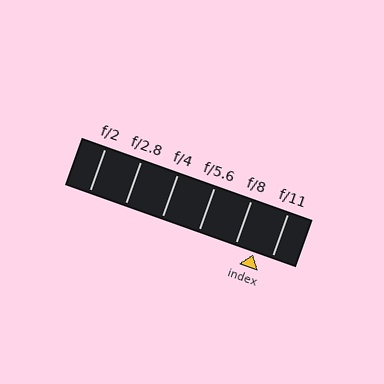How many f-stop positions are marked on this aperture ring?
There are 6 f-stop positions marked.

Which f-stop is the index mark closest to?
The index mark is closest to f/11.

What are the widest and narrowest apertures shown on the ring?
The widest aperture shown is f/2 and the narrowest is f/11.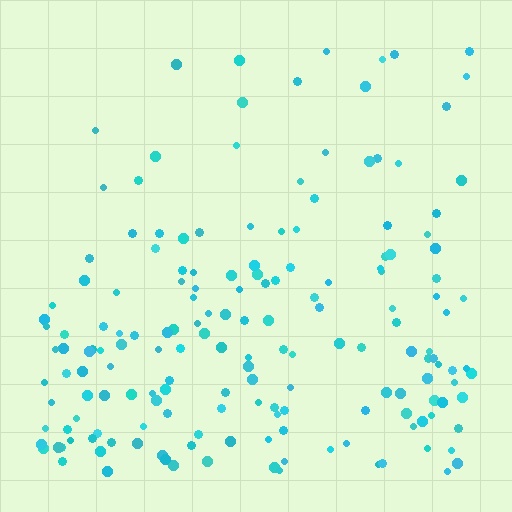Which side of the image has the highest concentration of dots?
The bottom.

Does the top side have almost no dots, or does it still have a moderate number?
Still a moderate number, just noticeably fewer than the bottom.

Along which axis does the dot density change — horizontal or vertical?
Vertical.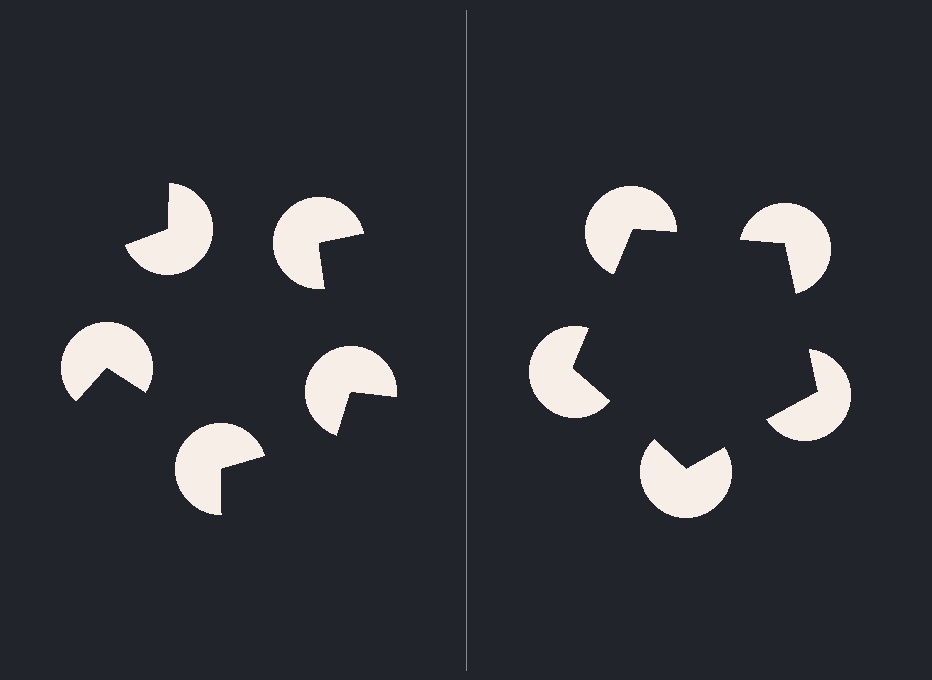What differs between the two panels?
The pac-man discs are positioned identically on both sides; only the wedge orientations differ. On the right they align to a pentagon; on the left they are misaligned.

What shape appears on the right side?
An illusory pentagon.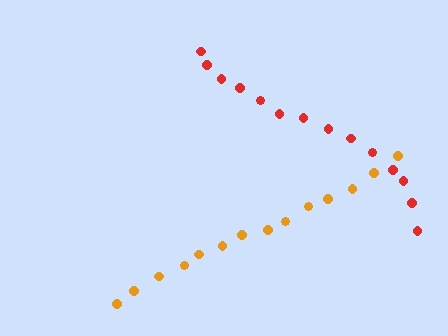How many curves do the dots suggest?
There are 2 distinct paths.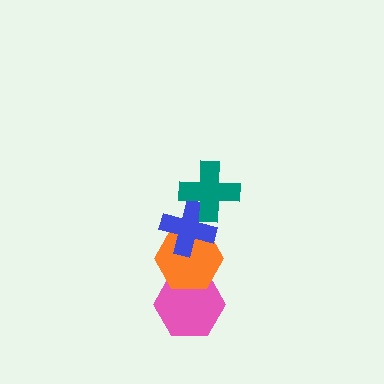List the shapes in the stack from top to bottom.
From top to bottom: the teal cross, the blue cross, the orange hexagon, the pink hexagon.